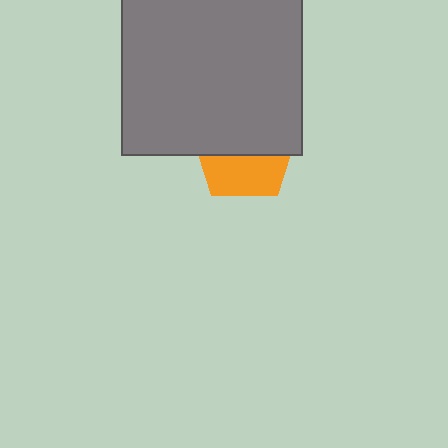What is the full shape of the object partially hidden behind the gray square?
The partially hidden object is an orange pentagon.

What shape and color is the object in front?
The object in front is a gray square.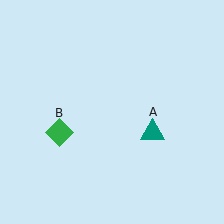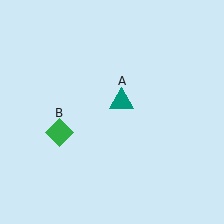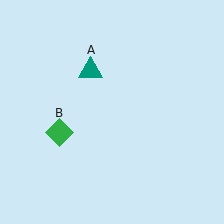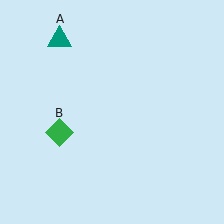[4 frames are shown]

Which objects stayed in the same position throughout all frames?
Green diamond (object B) remained stationary.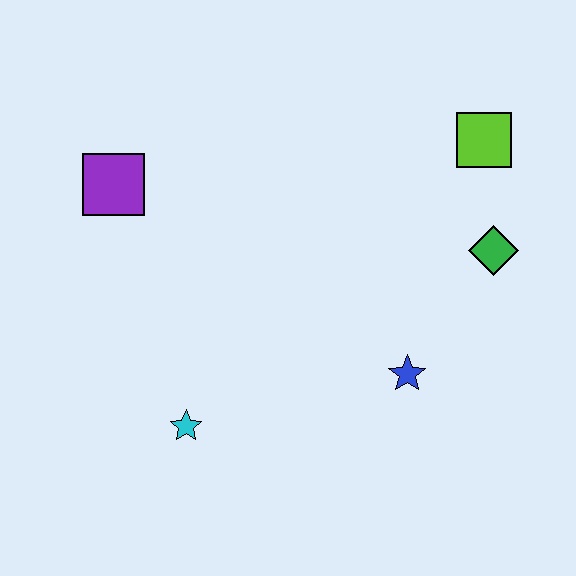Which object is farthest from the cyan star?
The lime square is farthest from the cyan star.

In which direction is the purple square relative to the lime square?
The purple square is to the left of the lime square.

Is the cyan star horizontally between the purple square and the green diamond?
Yes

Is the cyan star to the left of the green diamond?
Yes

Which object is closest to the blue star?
The green diamond is closest to the blue star.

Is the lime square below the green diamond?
No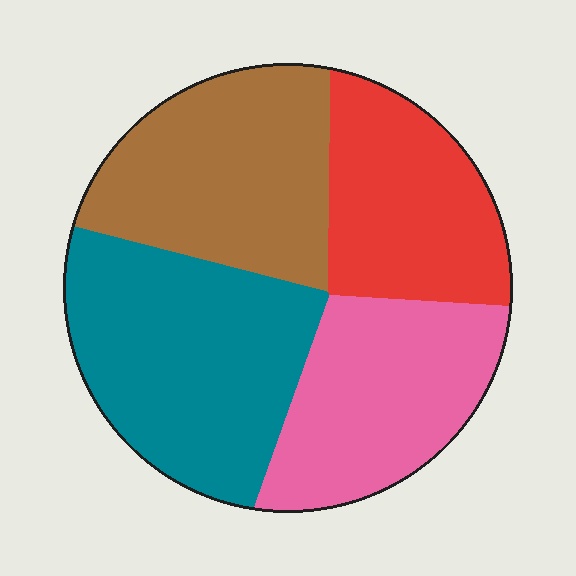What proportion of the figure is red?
Red covers 21% of the figure.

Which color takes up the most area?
Teal, at roughly 30%.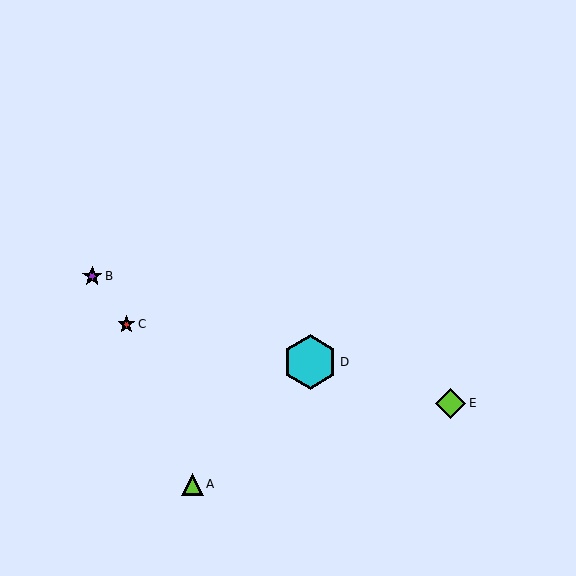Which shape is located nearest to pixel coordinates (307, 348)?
The cyan hexagon (labeled D) at (310, 362) is nearest to that location.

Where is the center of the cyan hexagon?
The center of the cyan hexagon is at (310, 362).